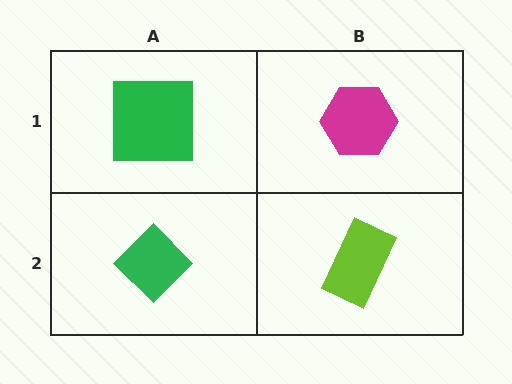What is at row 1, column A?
A green square.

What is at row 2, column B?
A lime rectangle.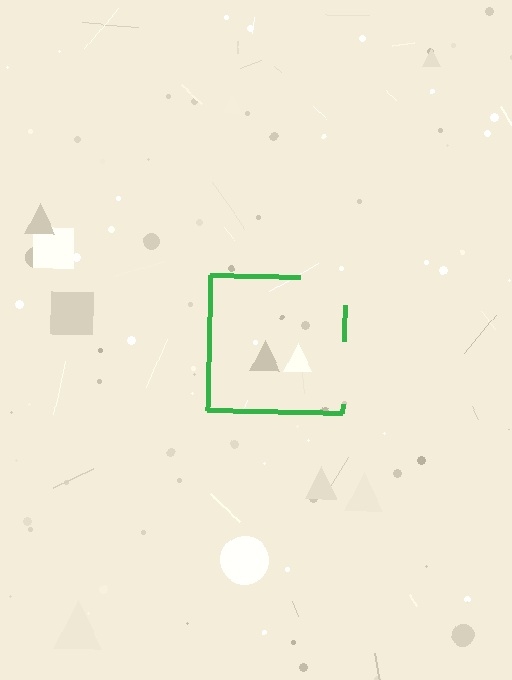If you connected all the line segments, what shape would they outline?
They would outline a square.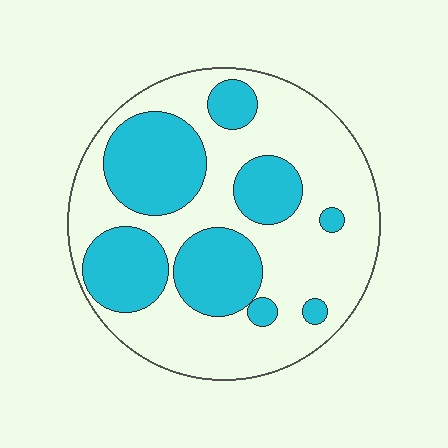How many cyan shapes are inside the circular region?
8.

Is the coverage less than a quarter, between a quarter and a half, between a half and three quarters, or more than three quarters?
Between a quarter and a half.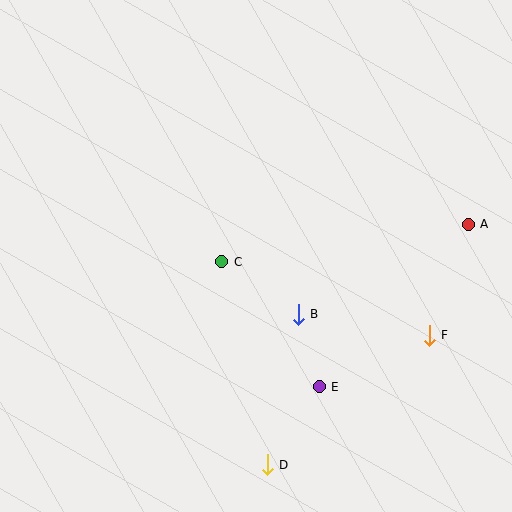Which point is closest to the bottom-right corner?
Point F is closest to the bottom-right corner.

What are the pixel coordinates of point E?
Point E is at (319, 387).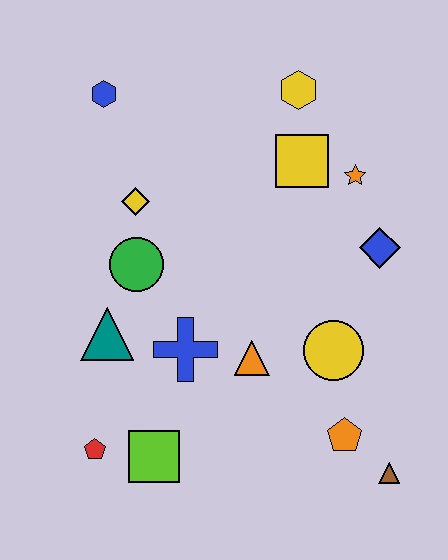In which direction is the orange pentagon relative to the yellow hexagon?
The orange pentagon is below the yellow hexagon.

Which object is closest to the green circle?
The yellow diamond is closest to the green circle.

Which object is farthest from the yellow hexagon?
The red pentagon is farthest from the yellow hexagon.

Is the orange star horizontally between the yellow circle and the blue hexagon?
No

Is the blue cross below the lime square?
No